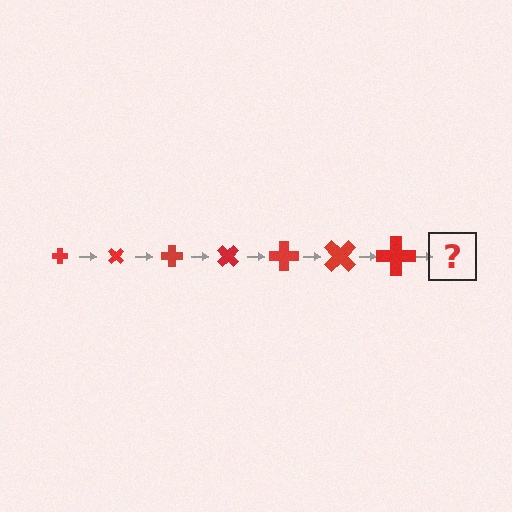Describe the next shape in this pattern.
It should be a cross, larger than the previous one and rotated 315 degrees from the start.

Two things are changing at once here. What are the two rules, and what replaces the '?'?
The two rules are that the cross grows larger each step and it rotates 45 degrees each step. The '?' should be a cross, larger than the previous one and rotated 315 degrees from the start.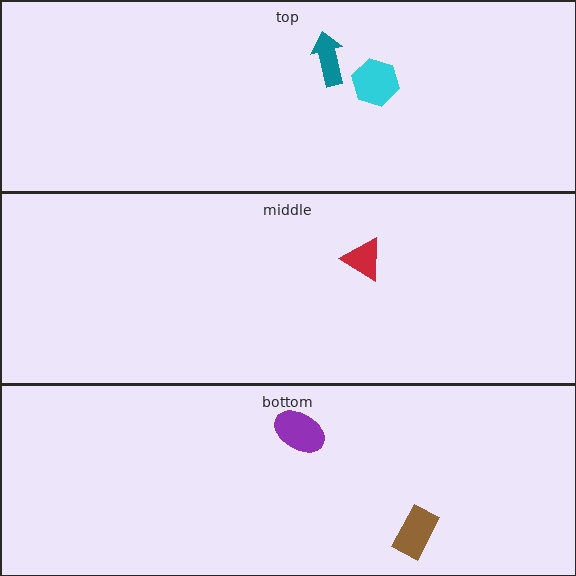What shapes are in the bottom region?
The brown rectangle, the purple ellipse.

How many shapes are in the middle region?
1.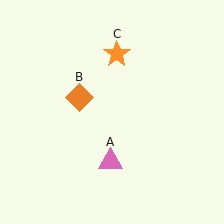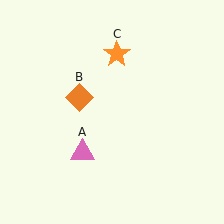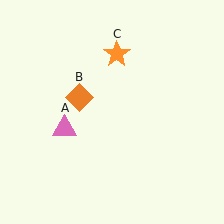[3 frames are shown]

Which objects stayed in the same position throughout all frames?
Orange diamond (object B) and orange star (object C) remained stationary.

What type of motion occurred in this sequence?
The pink triangle (object A) rotated clockwise around the center of the scene.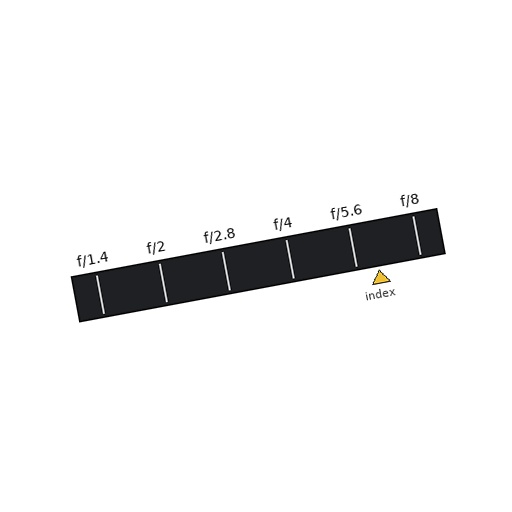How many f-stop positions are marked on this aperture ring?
There are 6 f-stop positions marked.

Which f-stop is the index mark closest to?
The index mark is closest to f/5.6.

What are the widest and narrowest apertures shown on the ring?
The widest aperture shown is f/1.4 and the narrowest is f/8.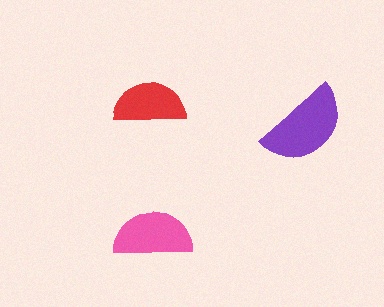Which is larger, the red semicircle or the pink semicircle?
The pink one.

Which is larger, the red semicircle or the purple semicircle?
The purple one.